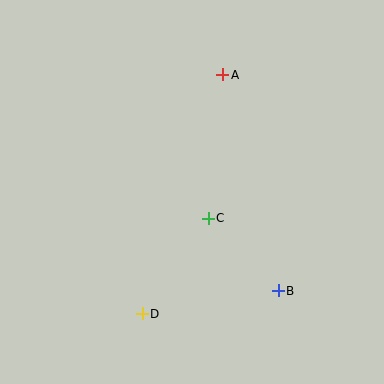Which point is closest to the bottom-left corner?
Point D is closest to the bottom-left corner.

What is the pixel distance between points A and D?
The distance between A and D is 252 pixels.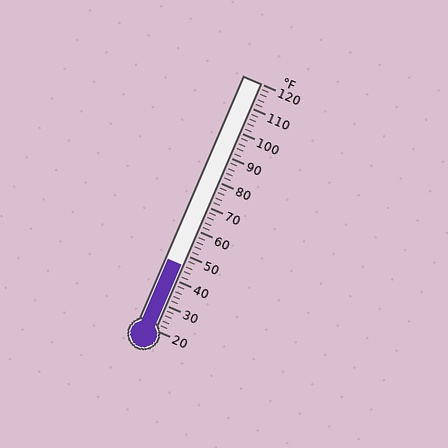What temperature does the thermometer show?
The thermometer shows approximately 46°F.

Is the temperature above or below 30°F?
The temperature is above 30°F.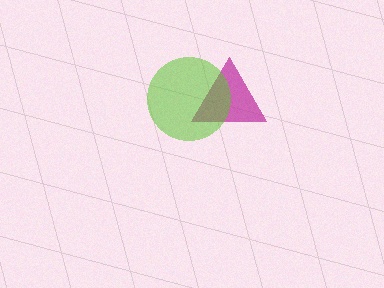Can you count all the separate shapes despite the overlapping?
Yes, there are 2 separate shapes.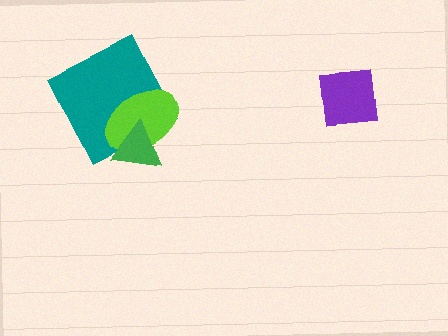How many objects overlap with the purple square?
0 objects overlap with the purple square.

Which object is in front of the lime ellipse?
The green triangle is in front of the lime ellipse.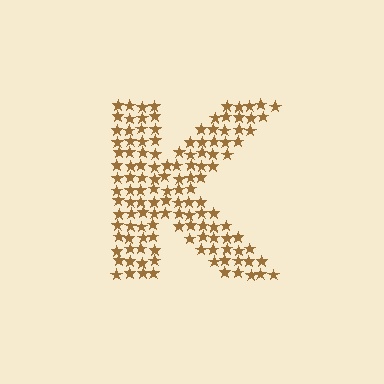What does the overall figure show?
The overall figure shows the letter K.